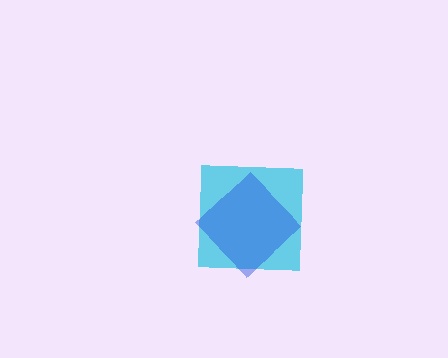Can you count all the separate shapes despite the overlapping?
Yes, there are 2 separate shapes.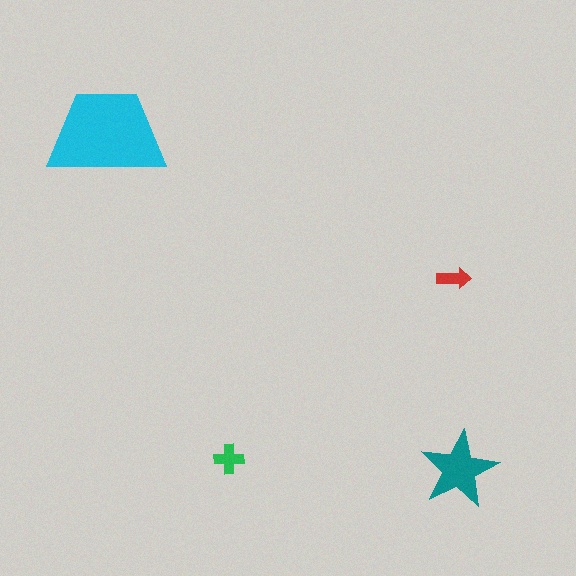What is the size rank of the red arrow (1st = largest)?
4th.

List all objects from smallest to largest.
The red arrow, the green cross, the teal star, the cyan trapezoid.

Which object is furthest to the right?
The teal star is rightmost.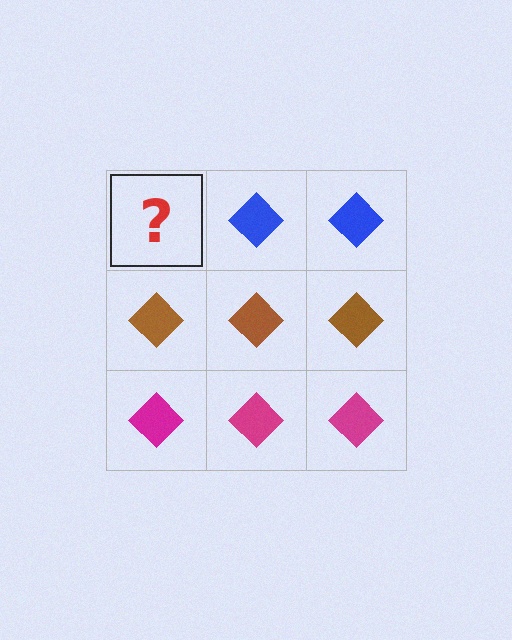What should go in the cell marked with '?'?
The missing cell should contain a blue diamond.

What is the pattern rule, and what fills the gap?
The rule is that each row has a consistent color. The gap should be filled with a blue diamond.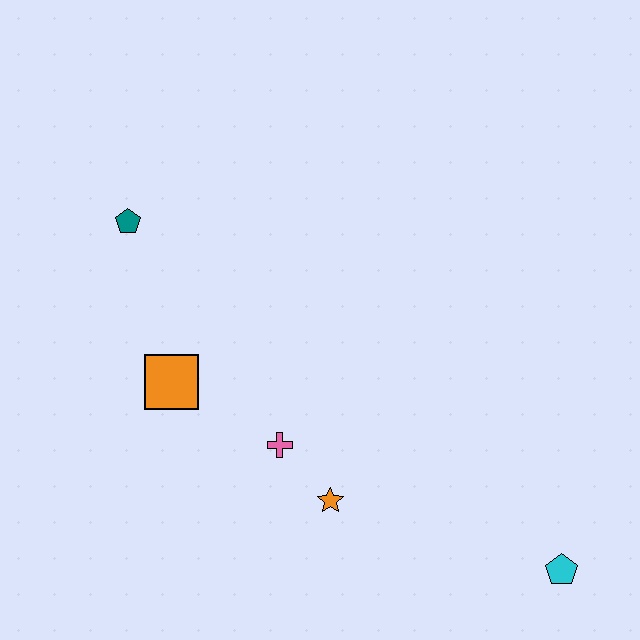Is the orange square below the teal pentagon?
Yes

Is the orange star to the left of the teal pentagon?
No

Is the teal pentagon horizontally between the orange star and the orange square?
No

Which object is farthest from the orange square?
The cyan pentagon is farthest from the orange square.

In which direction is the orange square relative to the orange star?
The orange square is to the left of the orange star.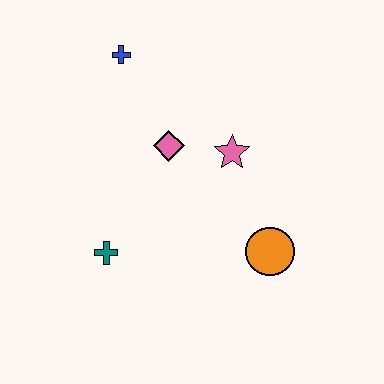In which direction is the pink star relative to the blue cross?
The pink star is to the right of the blue cross.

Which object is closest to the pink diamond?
The pink star is closest to the pink diamond.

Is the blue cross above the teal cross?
Yes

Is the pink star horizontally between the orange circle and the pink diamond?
Yes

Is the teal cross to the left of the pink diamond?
Yes